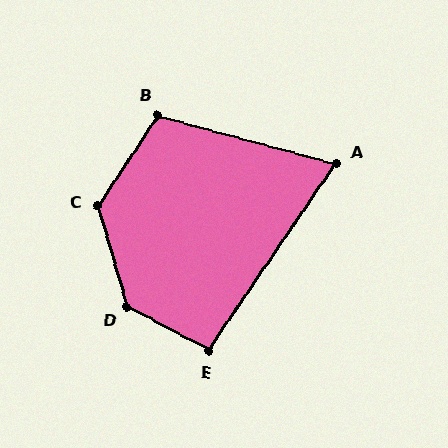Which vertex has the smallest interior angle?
A, at approximately 71 degrees.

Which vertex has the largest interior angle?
D, at approximately 134 degrees.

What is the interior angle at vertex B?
Approximately 108 degrees (obtuse).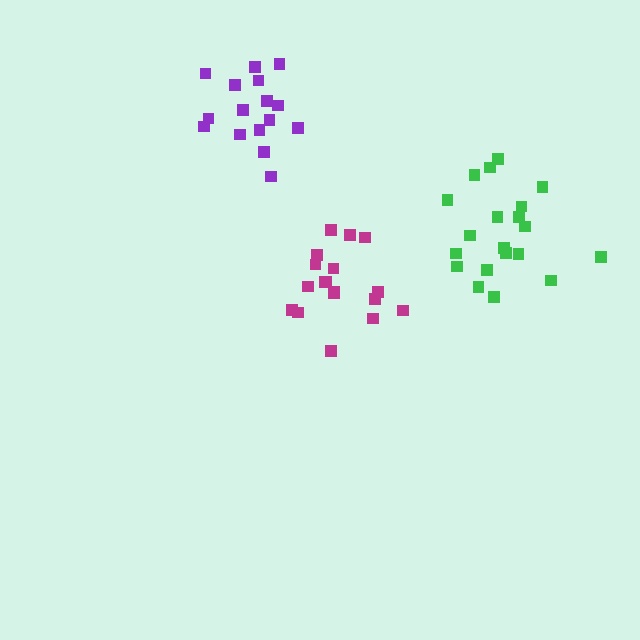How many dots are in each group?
Group 1: 18 dots, Group 2: 20 dots, Group 3: 16 dots (54 total).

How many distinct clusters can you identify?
There are 3 distinct clusters.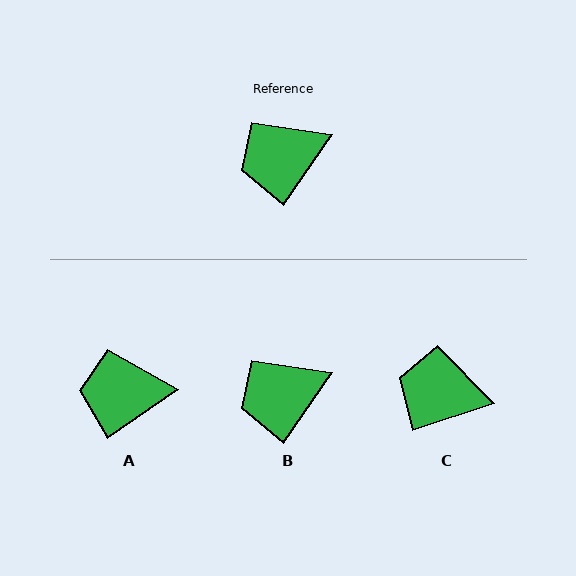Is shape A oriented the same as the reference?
No, it is off by about 21 degrees.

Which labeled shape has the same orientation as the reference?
B.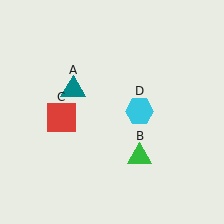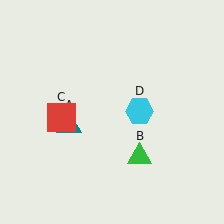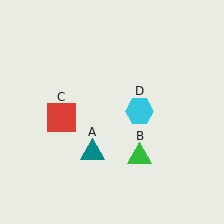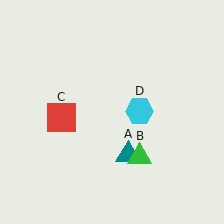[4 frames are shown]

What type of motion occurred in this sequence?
The teal triangle (object A) rotated counterclockwise around the center of the scene.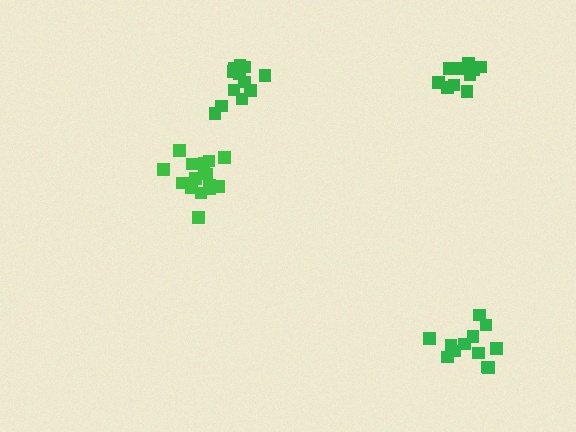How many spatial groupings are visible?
There are 4 spatial groupings.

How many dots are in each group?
Group 1: 12 dots, Group 2: 16 dots, Group 3: 10 dots, Group 4: 12 dots (50 total).